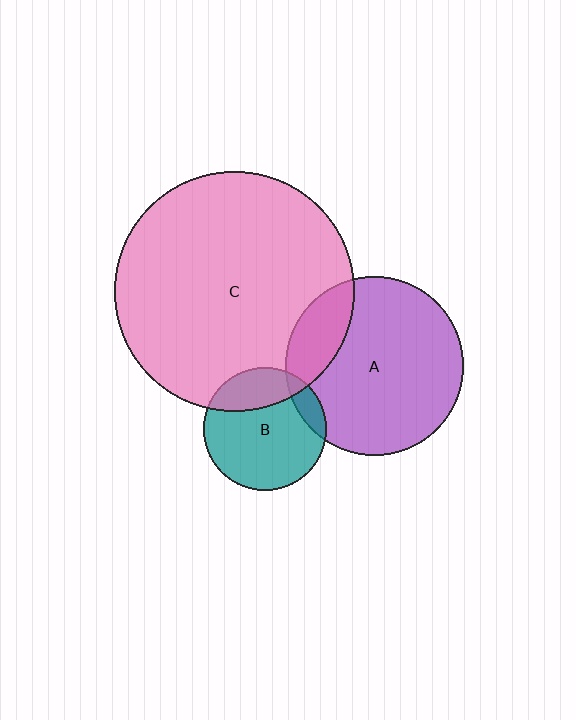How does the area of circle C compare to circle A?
Approximately 1.8 times.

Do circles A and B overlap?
Yes.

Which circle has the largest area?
Circle C (pink).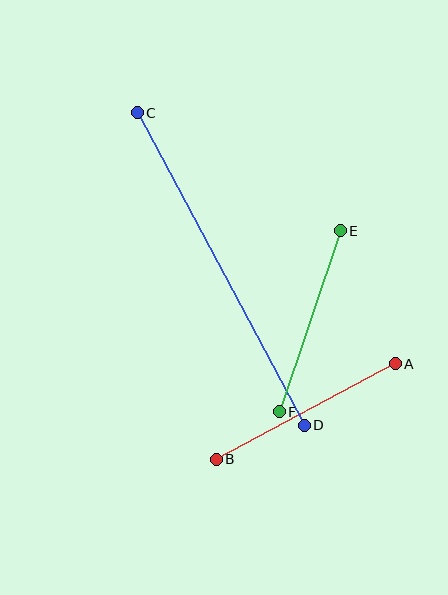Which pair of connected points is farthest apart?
Points C and D are farthest apart.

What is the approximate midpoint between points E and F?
The midpoint is at approximately (310, 321) pixels.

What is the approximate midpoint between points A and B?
The midpoint is at approximately (306, 412) pixels.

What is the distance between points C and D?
The distance is approximately 355 pixels.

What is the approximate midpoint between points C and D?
The midpoint is at approximately (221, 269) pixels.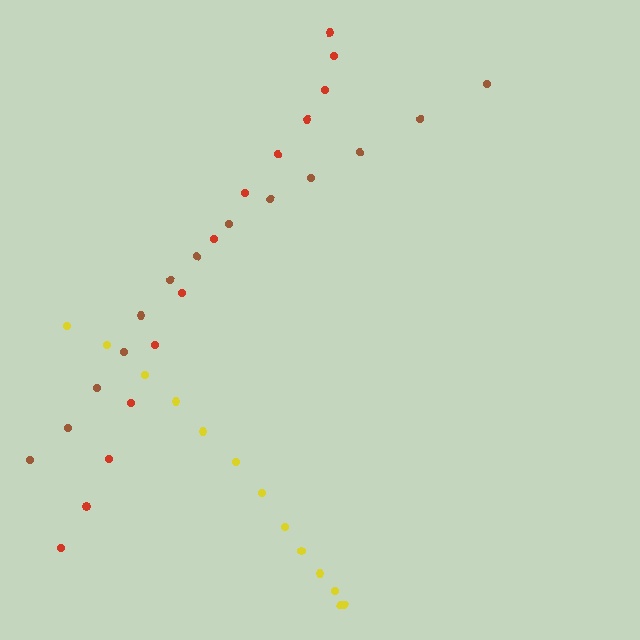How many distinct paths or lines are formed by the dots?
There are 3 distinct paths.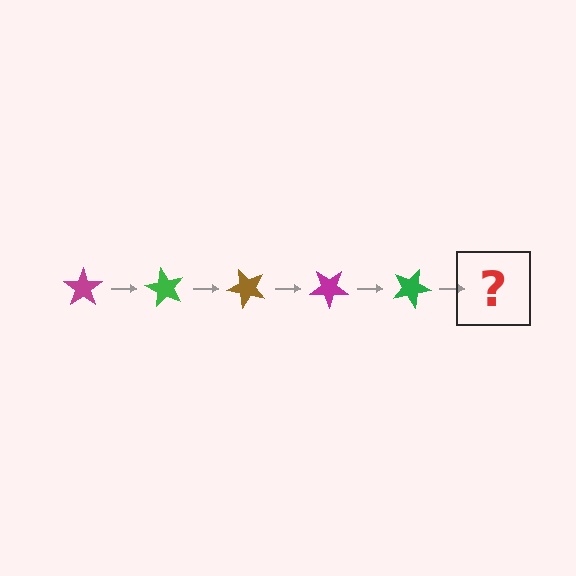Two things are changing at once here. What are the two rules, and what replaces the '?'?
The two rules are that it rotates 60 degrees each step and the color cycles through magenta, green, and brown. The '?' should be a brown star, rotated 300 degrees from the start.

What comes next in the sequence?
The next element should be a brown star, rotated 300 degrees from the start.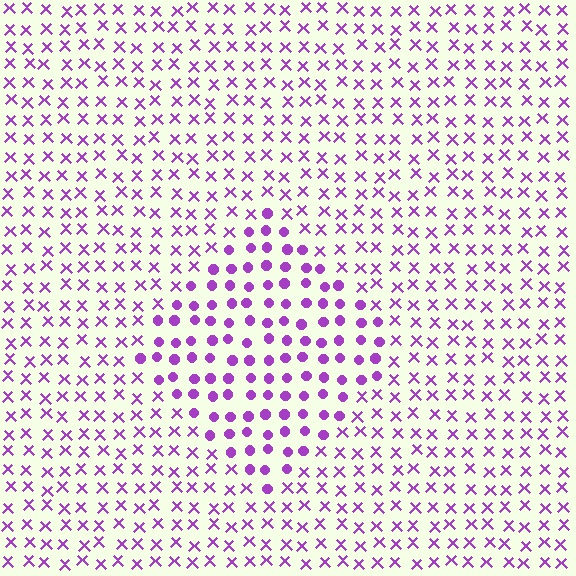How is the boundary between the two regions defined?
The boundary is defined by a change in element shape: circles inside vs. X marks outside. All elements share the same color and spacing.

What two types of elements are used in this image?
The image uses circles inside the diamond region and X marks outside it.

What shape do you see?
I see a diamond.